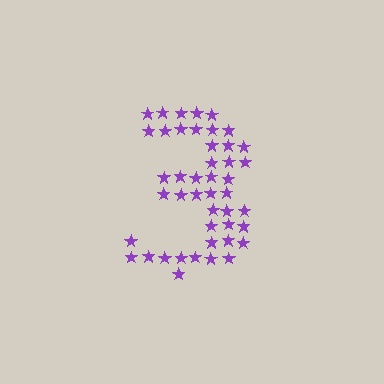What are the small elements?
The small elements are stars.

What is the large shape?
The large shape is the digit 3.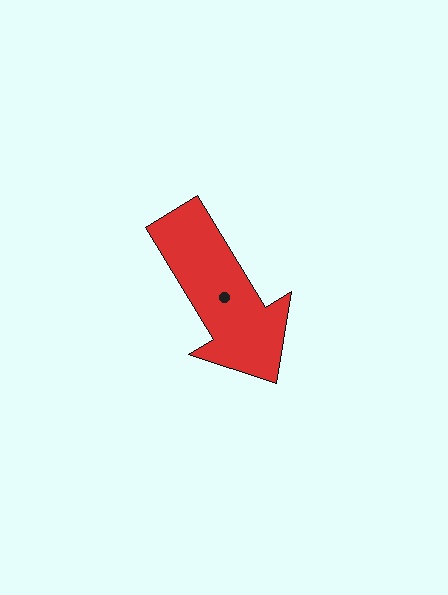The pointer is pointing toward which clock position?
Roughly 5 o'clock.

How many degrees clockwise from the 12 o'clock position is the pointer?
Approximately 149 degrees.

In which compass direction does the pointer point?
Southeast.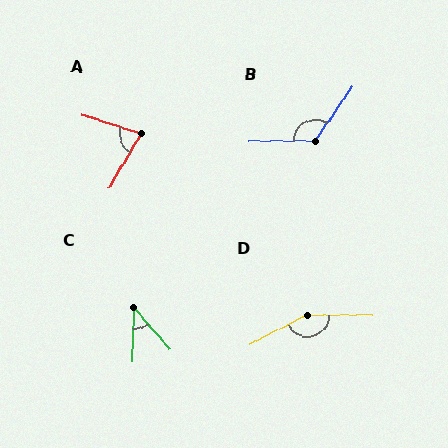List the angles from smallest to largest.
C (43°), A (77°), B (125°), D (153°).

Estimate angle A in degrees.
Approximately 77 degrees.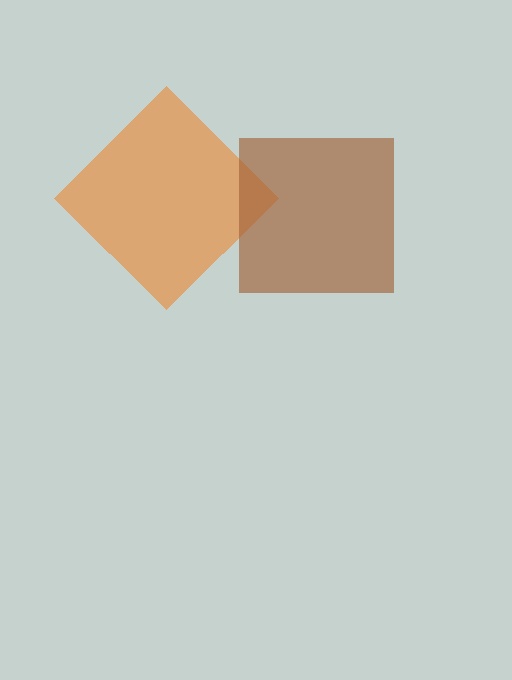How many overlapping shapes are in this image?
There are 2 overlapping shapes in the image.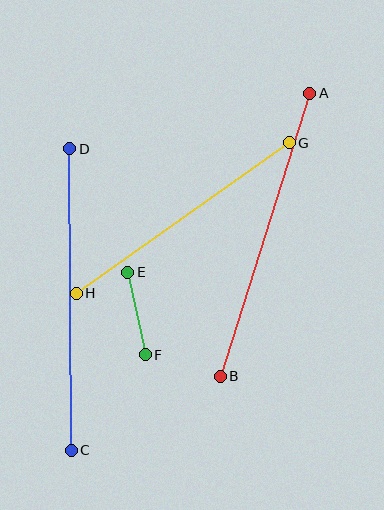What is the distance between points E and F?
The distance is approximately 84 pixels.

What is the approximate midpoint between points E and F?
The midpoint is at approximately (136, 313) pixels.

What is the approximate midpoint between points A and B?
The midpoint is at approximately (265, 235) pixels.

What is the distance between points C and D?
The distance is approximately 301 pixels.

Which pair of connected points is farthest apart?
Points C and D are farthest apart.